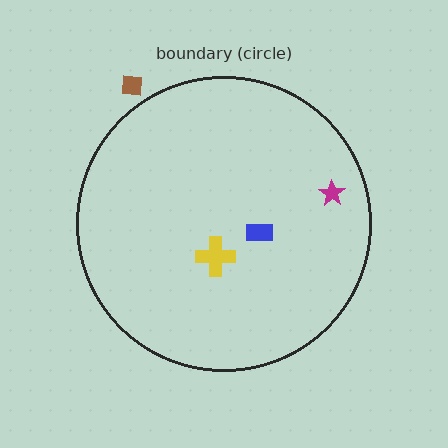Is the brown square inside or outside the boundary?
Outside.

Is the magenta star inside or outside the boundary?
Inside.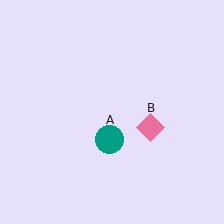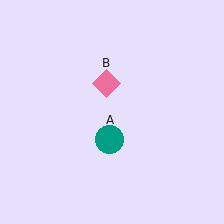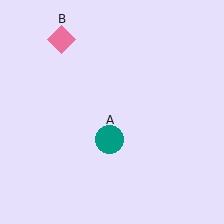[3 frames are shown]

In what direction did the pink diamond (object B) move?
The pink diamond (object B) moved up and to the left.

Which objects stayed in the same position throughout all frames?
Teal circle (object A) remained stationary.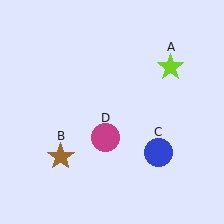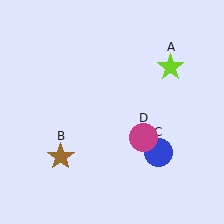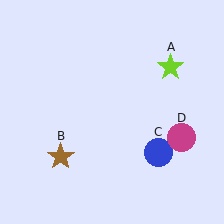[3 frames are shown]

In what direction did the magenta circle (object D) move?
The magenta circle (object D) moved right.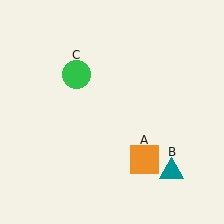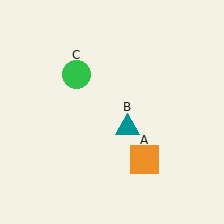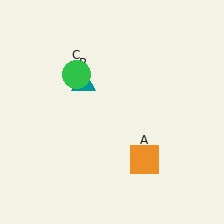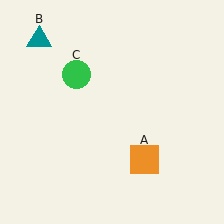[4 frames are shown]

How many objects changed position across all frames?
1 object changed position: teal triangle (object B).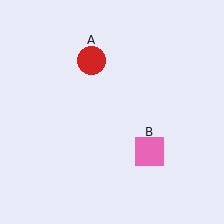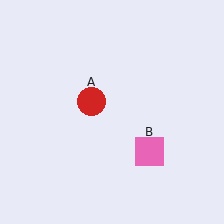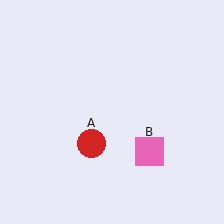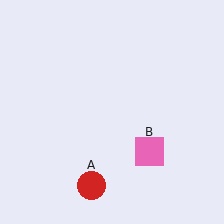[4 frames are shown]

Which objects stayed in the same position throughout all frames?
Pink square (object B) remained stationary.